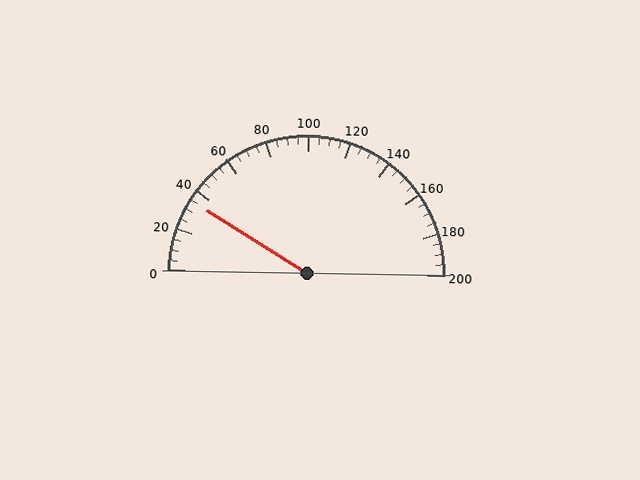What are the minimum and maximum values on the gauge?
The gauge ranges from 0 to 200.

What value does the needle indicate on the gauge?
The needle indicates approximately 35.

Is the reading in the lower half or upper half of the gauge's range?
The reading is in the lower half of the range (0 to 200).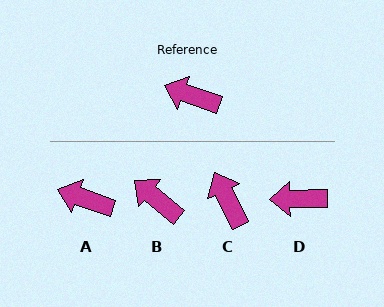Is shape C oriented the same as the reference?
No, it is off by about 45 degrees.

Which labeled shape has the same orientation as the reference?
A.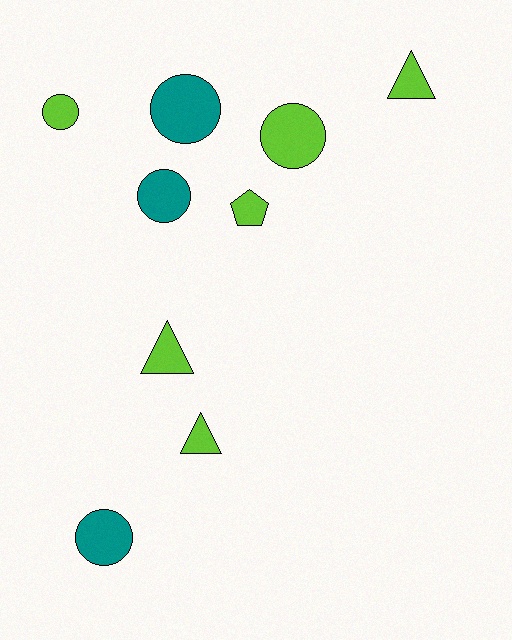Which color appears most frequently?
Lime, with 6 objects.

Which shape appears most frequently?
Circle, with 5 objects.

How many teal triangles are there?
There are no teal triangles.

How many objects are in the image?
There are 9 objects.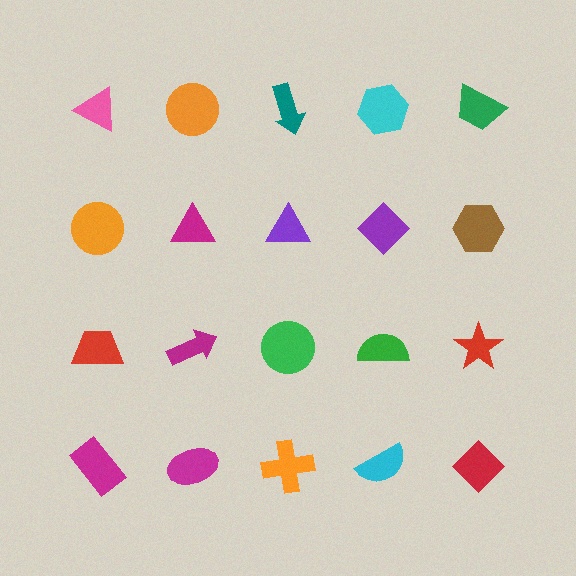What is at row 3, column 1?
A red trapezoid.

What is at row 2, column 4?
A purple diamond.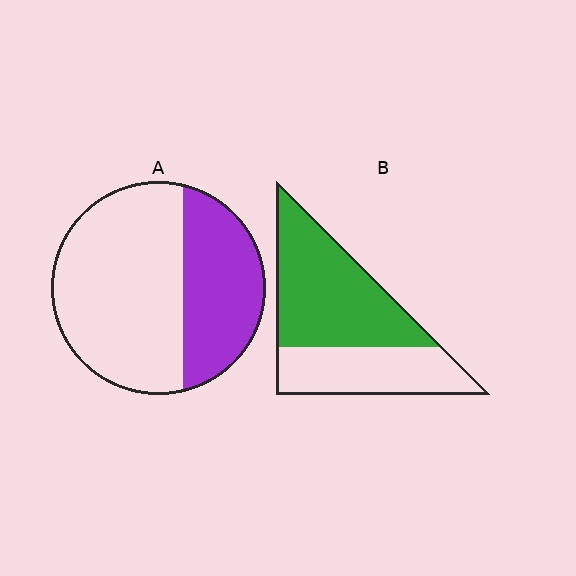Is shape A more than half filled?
No.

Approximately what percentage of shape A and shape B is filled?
A is approximately 35% and B is approximately 60%.